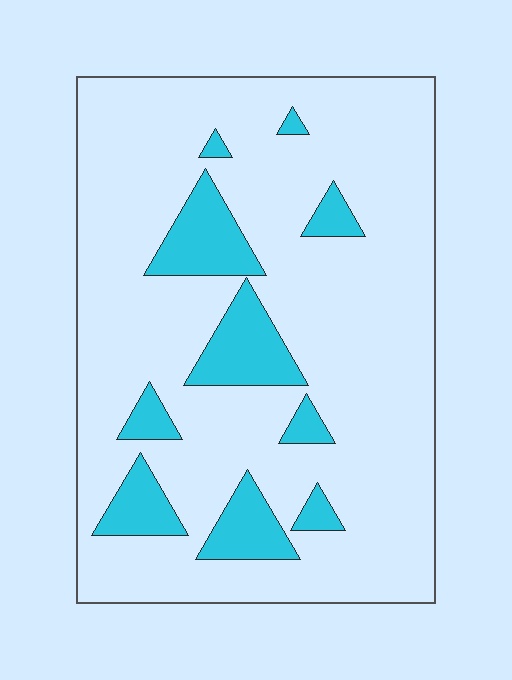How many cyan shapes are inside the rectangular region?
10.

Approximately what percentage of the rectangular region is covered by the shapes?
Approximately 15%.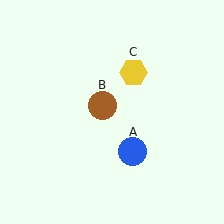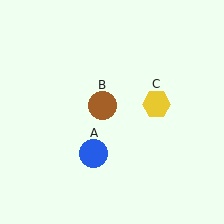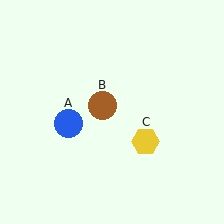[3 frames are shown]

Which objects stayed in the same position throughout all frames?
Brown circle (object B) remained stationary.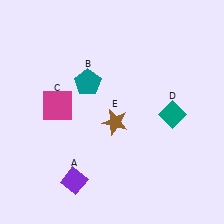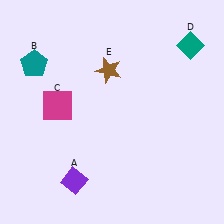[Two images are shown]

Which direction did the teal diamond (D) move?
The teal diamond (D) moved up.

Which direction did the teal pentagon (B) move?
The teal pentagon (B) moved left.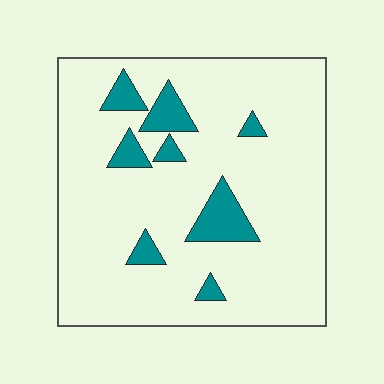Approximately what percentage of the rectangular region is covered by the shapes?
Approximately 10%.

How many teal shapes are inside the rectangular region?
8.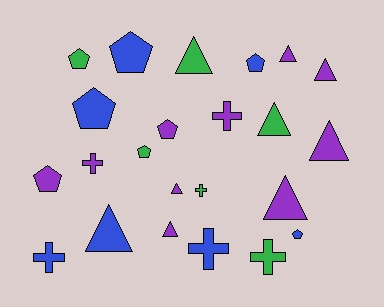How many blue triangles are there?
There is 1 blue triangle.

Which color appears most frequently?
Purple, with 10 objects.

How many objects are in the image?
There are 23 objects.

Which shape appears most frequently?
Triangle, with 9 objects.